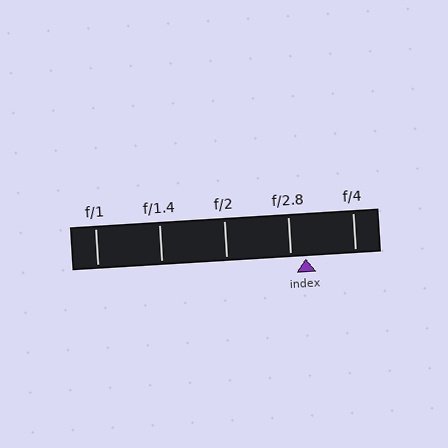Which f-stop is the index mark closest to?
The index mark is closest to f/2.8.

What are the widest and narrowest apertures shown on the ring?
The widest aperture shown is f/1 and the narrowest is f/4.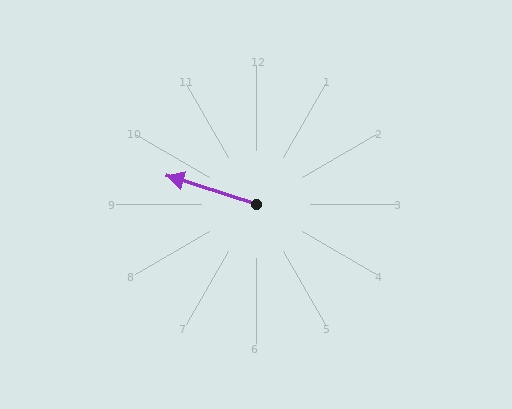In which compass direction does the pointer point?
West.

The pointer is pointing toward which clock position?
Roughly 10 o'clock.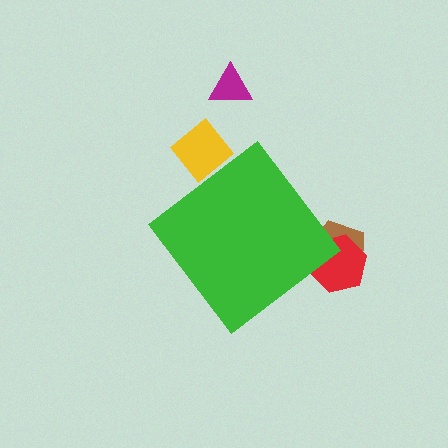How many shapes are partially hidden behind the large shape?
3 shapes are partially hidden.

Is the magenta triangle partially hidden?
No, the magenta triangle is fully visible.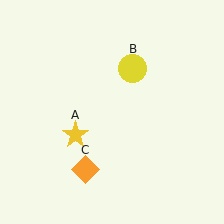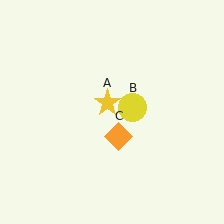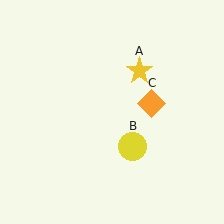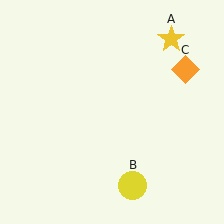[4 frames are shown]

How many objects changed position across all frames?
3 objects changed position: yellow star (object A), yellow circle (object B), orange diamond (object C).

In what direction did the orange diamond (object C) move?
The orange diamond (object C) moved up and to the right.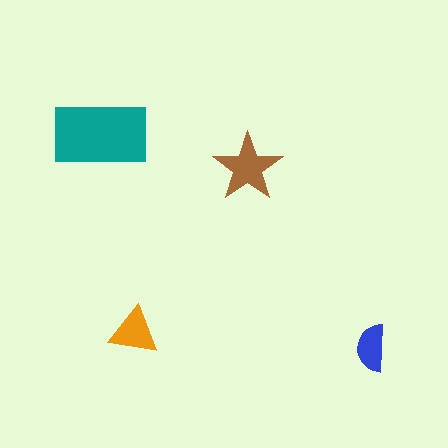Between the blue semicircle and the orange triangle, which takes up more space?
The orange triangle.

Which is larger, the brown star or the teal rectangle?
The teal rectangle.